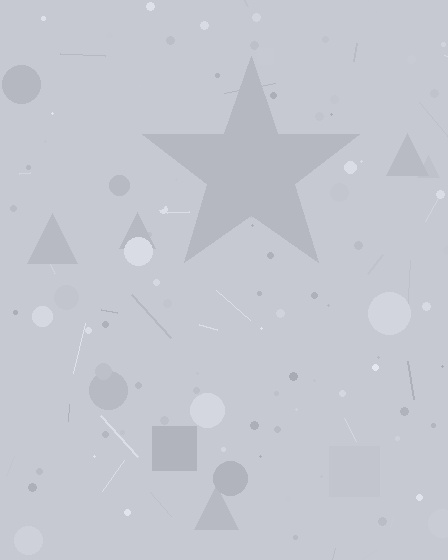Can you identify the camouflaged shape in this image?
The camouflaged shape is a star.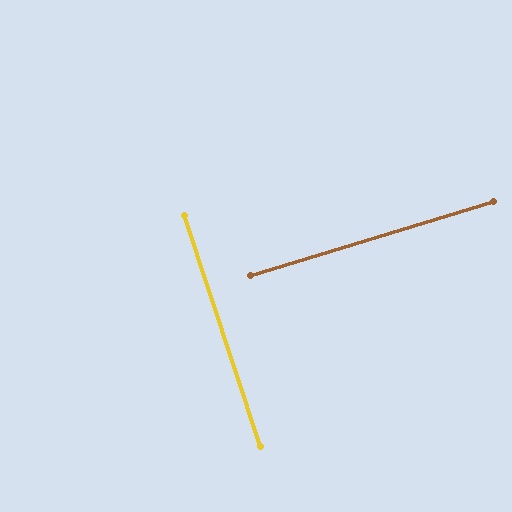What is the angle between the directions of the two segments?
Approximately 89 degrees.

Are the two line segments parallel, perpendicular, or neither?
Perpendicular — they meet at approximately 89°.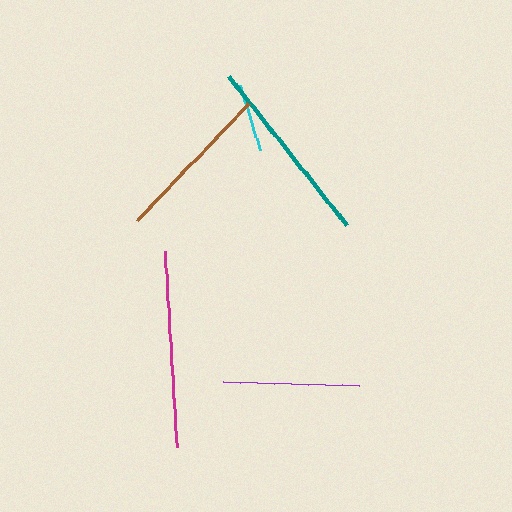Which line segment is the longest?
The magenta line is the longest at approximately 197 pixels.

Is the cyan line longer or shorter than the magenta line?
The magenta line is longer than the cyan line.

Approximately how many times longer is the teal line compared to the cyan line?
The teal line is approximately 2.8 times the length of the cyan line.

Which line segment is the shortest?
The cyan line is the shortest at approximately 68 pixels.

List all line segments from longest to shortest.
From longest to shortest: magenta, teal, brown, purple, cyan.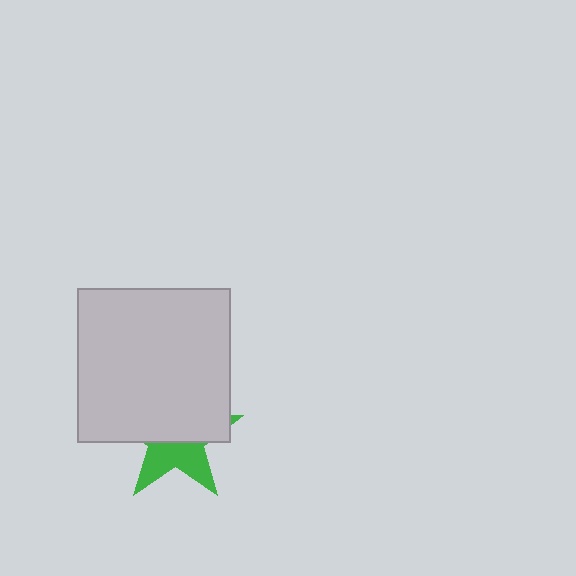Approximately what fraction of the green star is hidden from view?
Roughly 59% of the green star is hidden behind the light gray rectangle.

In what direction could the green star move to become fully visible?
The green star could move down. That would shift it out from behind the light gray rectangle entirely.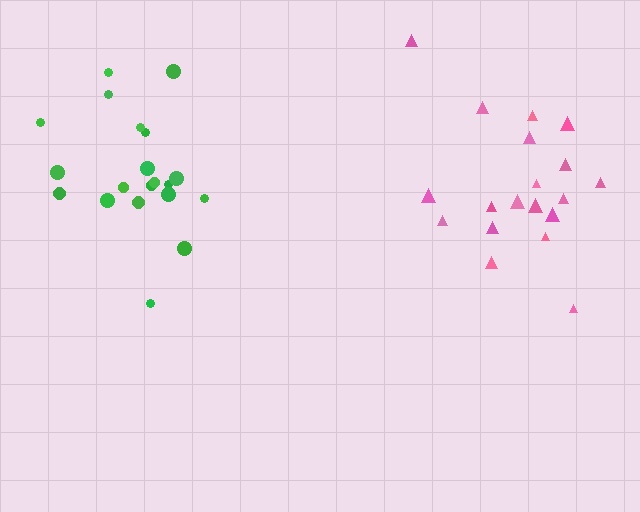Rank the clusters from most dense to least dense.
green, pink.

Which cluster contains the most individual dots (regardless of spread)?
Green (20).